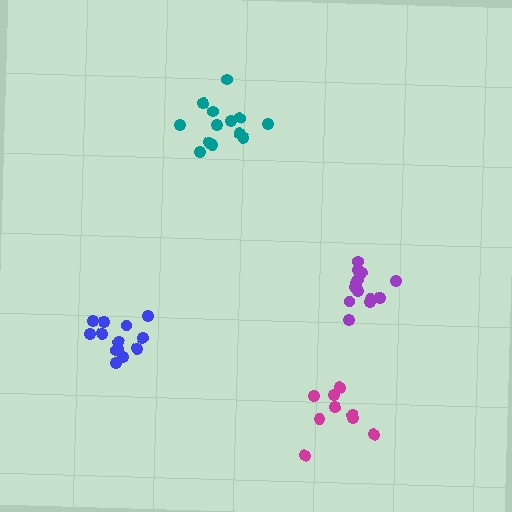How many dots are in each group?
Group 1: 13 dots, Group 2: 13 dots, Group 3: 14 dots, Group 4: 9 dots (49 total).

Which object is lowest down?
The magenta cluster is bottommost.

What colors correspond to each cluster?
The clusters are colored: teal, blue, purple, magenta.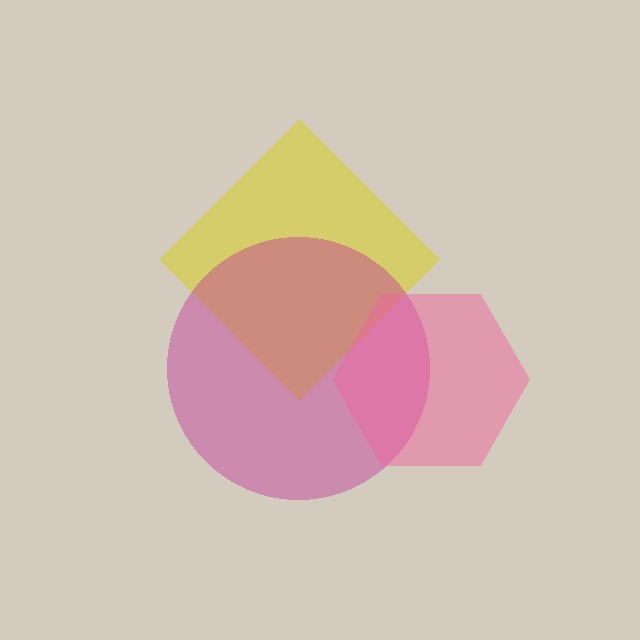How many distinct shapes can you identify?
There are 3 distinct shapes: a yellow diamond, a magenta circle, a pink hexagon.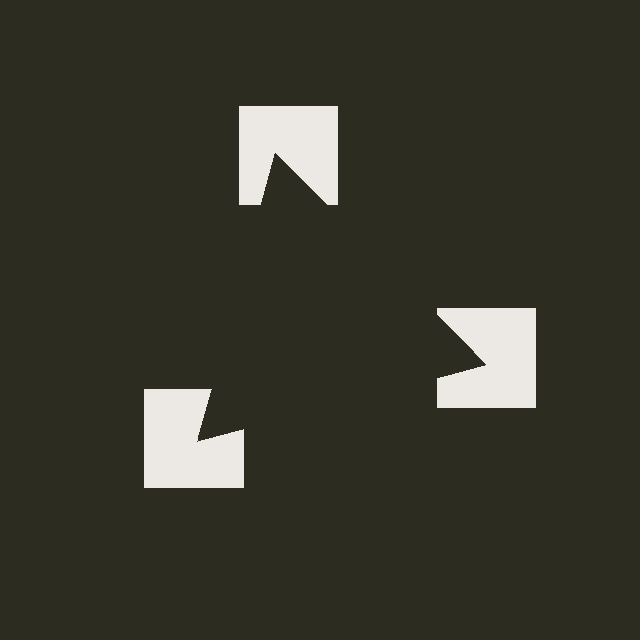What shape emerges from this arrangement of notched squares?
An illusory triangle — its edges are inferred from the aligned wedge cuts in the notched squares, not physically drawn.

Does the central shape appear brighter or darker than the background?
It typically appears slightly darker than the background, even though no actual brightness change is drawn.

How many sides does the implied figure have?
3 sides.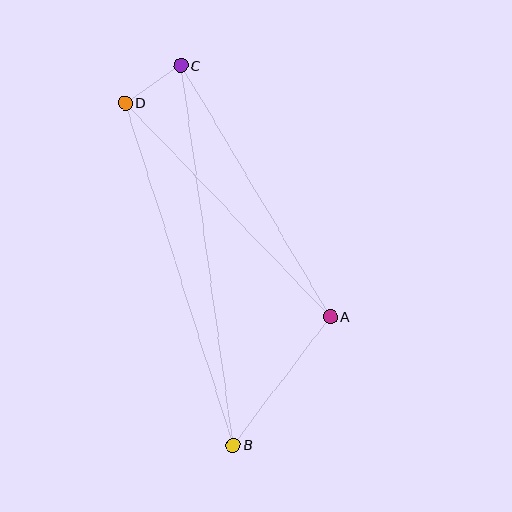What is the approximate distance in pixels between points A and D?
The distance between A and D is approximately 296 pixels.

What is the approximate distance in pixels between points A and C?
The distance between A and C is approximately 292 pixels.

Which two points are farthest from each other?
Points B and C are farthest from each other.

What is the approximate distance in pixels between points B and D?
The distance between B and D is approximately 359 pixels.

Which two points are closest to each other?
Points C and D are closest to each other.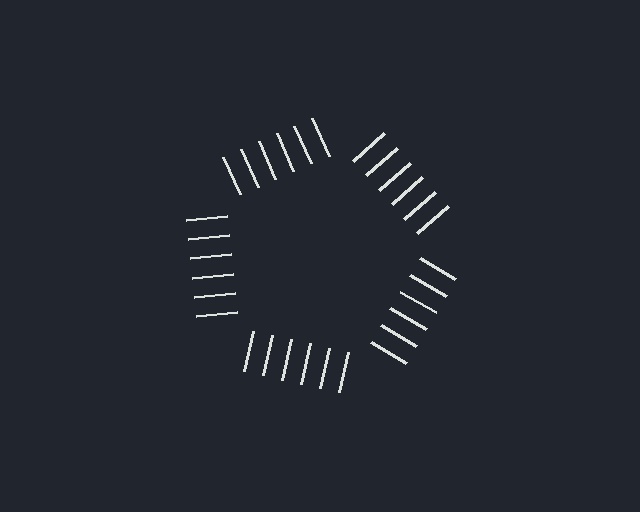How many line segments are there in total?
30 — 6 along each of the 5 edges.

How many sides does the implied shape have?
5 sides — the line-ends trace a pentagon.